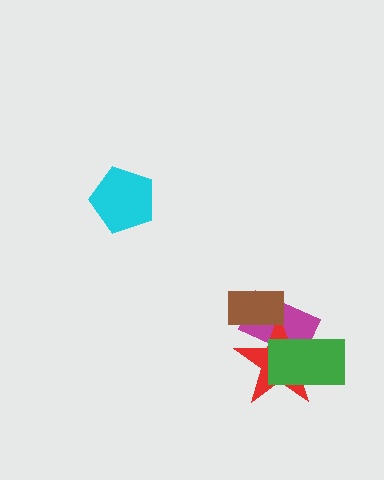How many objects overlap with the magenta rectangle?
3 objects overlap with the magenta rectangle.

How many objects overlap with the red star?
3 objects overlap with the red star.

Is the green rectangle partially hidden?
No, no other shape covers it.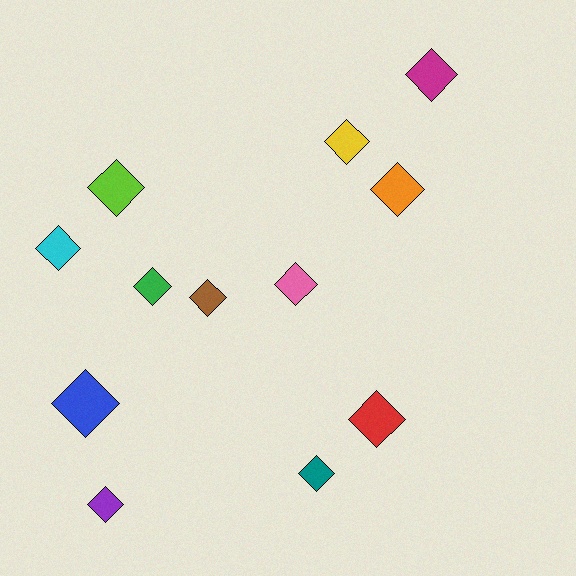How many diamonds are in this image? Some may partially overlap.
There are 12 diamonds.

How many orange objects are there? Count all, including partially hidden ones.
There is 1 orange object.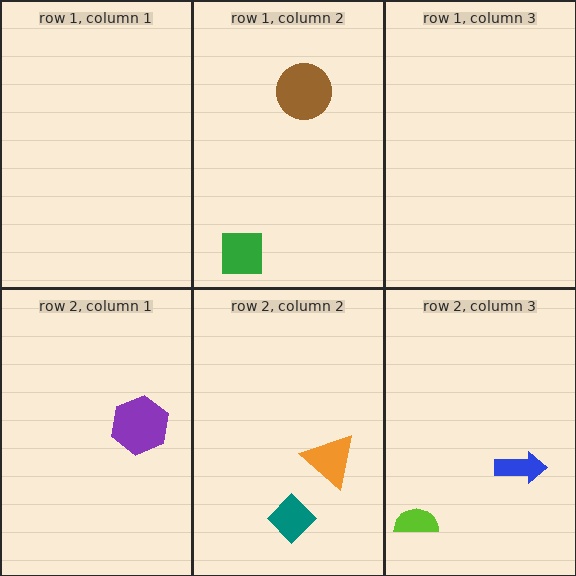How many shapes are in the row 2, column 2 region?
2.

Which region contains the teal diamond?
The row 2, column 2 region.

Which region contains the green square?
The row 1, column 2 region.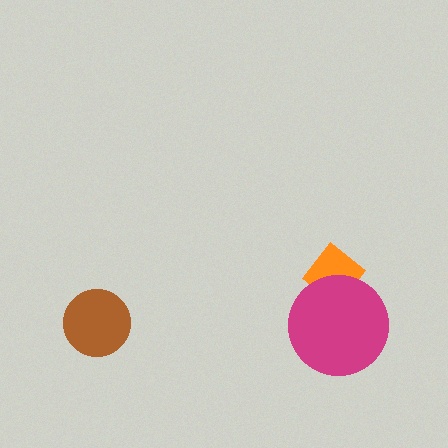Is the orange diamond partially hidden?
Yes, it is partially covered by another shape.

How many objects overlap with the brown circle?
0 objects overlap with the brown circle.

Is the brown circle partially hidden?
No, no other shape covers it.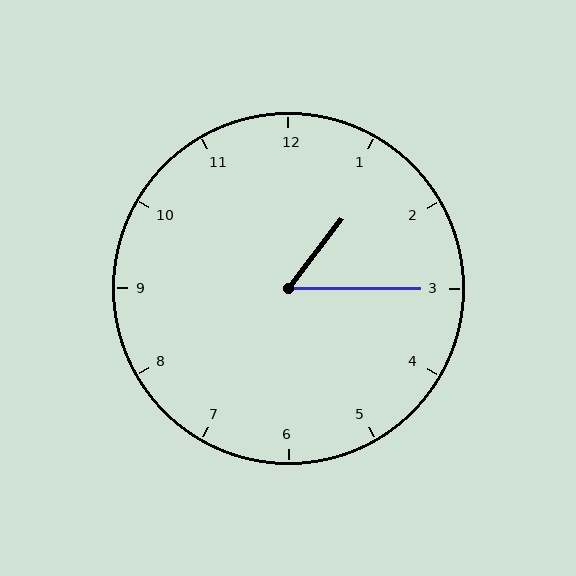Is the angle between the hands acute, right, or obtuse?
It is acute.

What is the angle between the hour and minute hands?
Approximately 52 degrees.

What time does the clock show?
1:15.